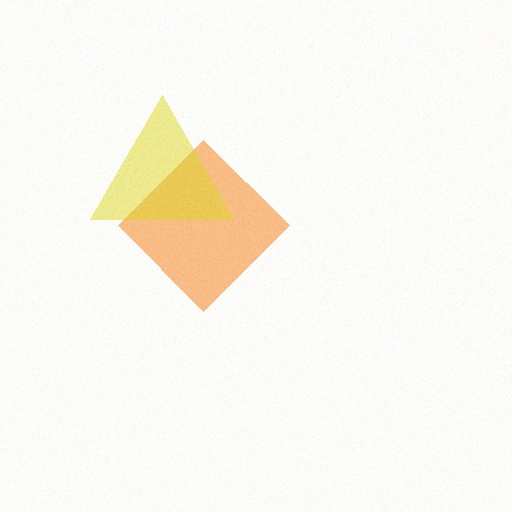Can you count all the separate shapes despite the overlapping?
Yes, there are 2 separate shapes.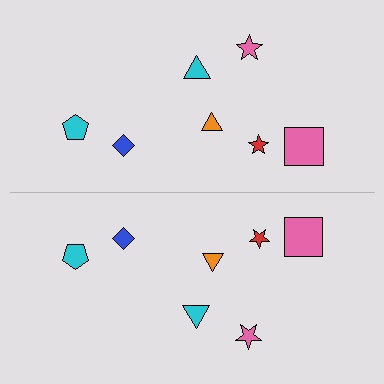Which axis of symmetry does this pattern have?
The pattern has a horizontal axis of symmetry running through the center of the image.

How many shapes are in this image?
There are 14 shapes in this image.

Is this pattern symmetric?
Yes, this pattern has bilateral (reflection) symmetry.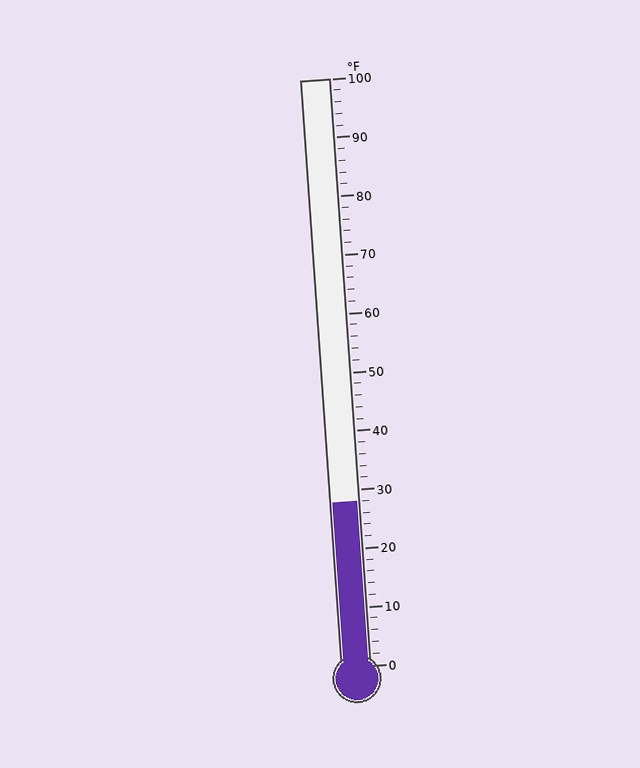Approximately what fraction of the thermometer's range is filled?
The thermometer is filled to approximately 30% of its range.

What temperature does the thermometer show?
The thermometer shows approximately 28°F.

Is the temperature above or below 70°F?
The temperature is below 70°F.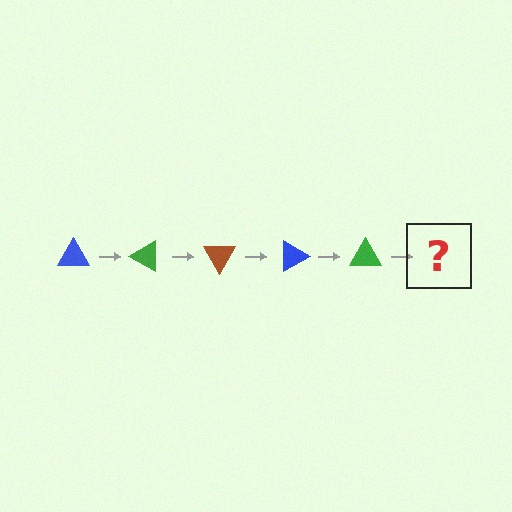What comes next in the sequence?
The next element should be a brown triangle, rotated 150 degrees from the start.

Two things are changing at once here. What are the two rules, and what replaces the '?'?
The two rules are that it rotates 30 degrees each step and the color cycles through blue, green, and brown. The '?' should be a brown triangle, rotated 150 degrees from the start.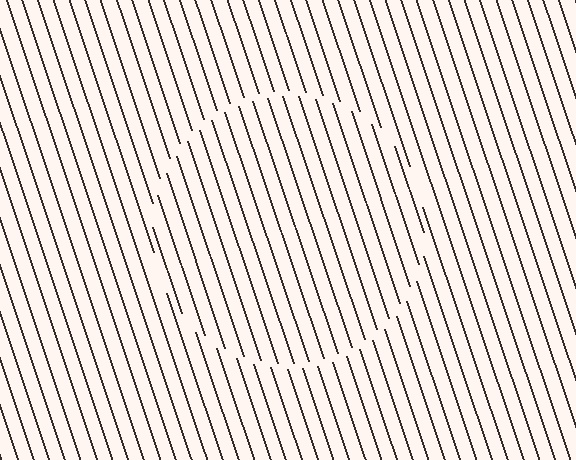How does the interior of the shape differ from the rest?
The interior of the shape contains the same grating, shifted by half a period — the contour is defined by the phase discontinuity where line-ends from the inner and outer gratings abut.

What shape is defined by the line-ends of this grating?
An illusory circle. The interior of the shape contains the same grating, shifted by half a period — the contour is defined by the phase discontinuity where line-ends from the inner and outer gratings abut.